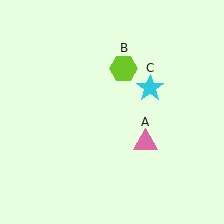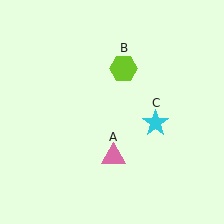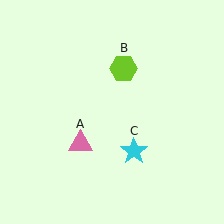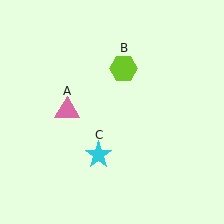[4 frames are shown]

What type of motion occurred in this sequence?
The pink triangle (object A), cyan star (object C) rotated clockwise around the center of the scene.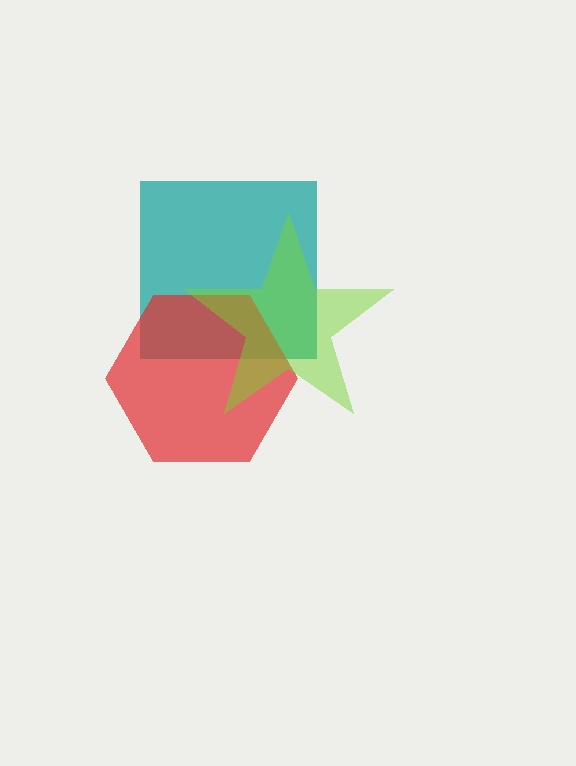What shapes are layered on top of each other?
The layered shapes are: a teal square, a red hexagon, a lime star.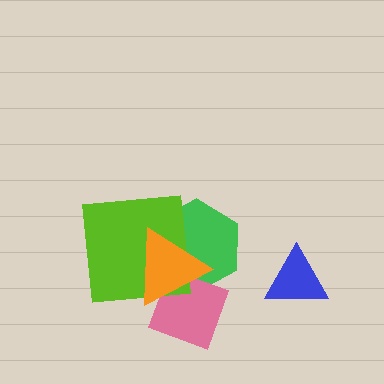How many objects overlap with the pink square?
2 objects overlap with the pink square.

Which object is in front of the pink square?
The orange triangle is in front of the pink square.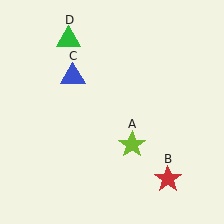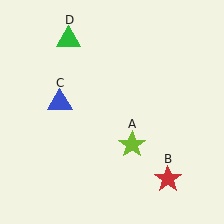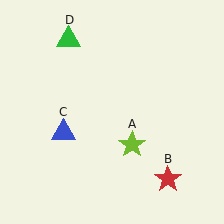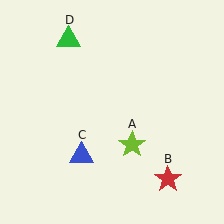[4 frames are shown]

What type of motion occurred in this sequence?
The blue triangle (object C) rotated counterclockwise around the center of the scene.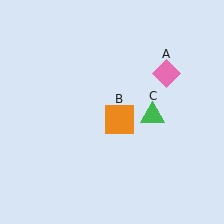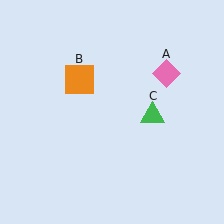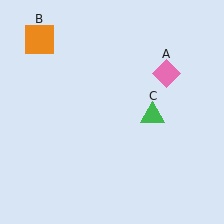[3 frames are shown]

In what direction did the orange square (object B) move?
The orange square (object B) moved up and to the left.